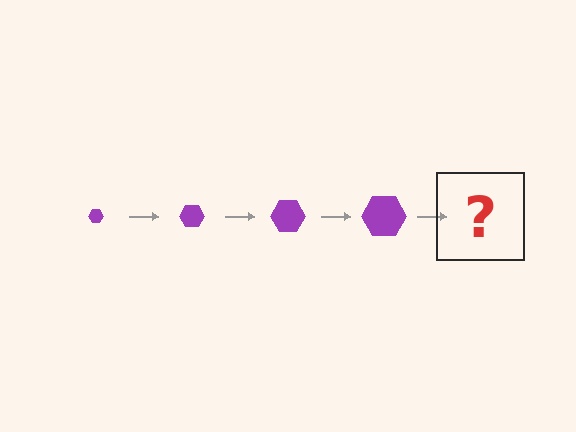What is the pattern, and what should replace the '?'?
The pattern is that the hexagon gets progressively larger each step. The '?' should be a purple hexagon, larger than the previous one.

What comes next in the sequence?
The next element should be a purple hexagon, larger than the previous one.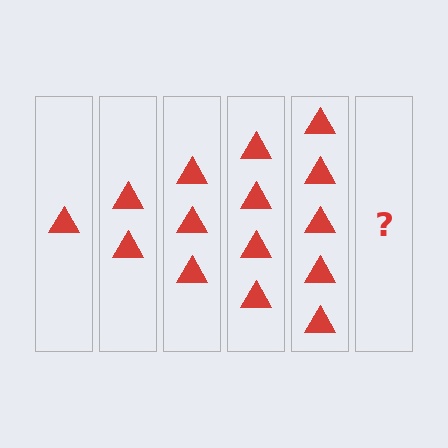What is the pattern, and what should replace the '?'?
The pattern is that each step adds one more triangle. The '?' should be 6 triangles.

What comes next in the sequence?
The next element should be 6 triangles.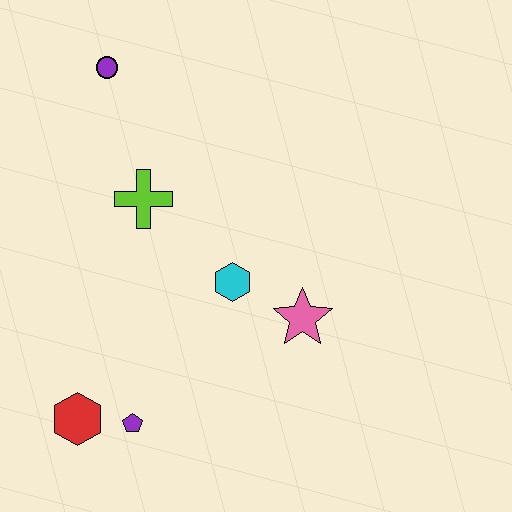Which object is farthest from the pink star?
The purple circle is farthest from the pink star.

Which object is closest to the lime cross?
The cyan hexagon is closest to the lime cross.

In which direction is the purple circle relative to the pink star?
The purple circle is above the pink star.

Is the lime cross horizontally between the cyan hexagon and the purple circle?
Yes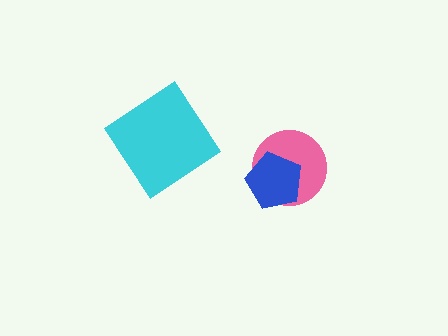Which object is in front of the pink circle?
The blue pentagon is in front of the pink circle.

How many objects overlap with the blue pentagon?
1 object overlaps with the blue pentagon.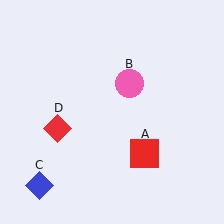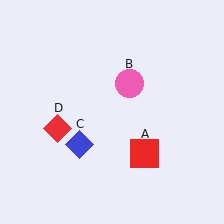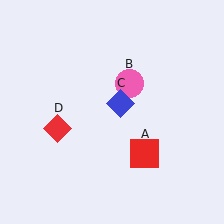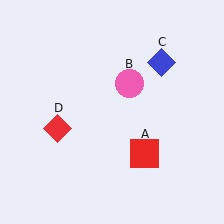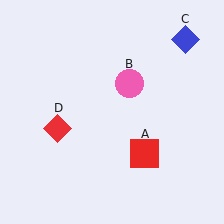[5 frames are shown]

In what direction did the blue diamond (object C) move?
The blue diamond (object C) moved up and to the right.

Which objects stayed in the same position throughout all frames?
Red square (object A) and pink circle (object B) and red diamond (object D) remained stationary.